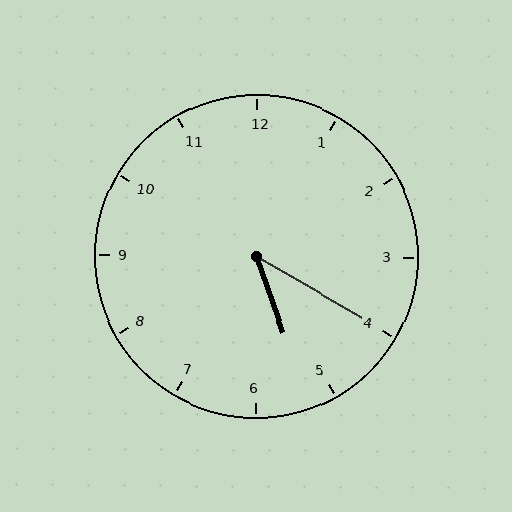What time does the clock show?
5:20.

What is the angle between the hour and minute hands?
Approximately 40 degrees.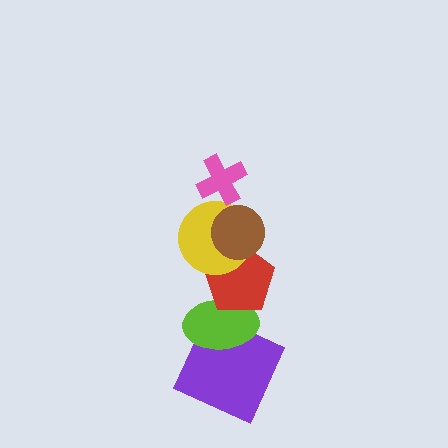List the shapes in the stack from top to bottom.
From top to bottom: the pink cross, the brown circle, the yellow circle, the red pentagon, the lime ellipse, the purple square.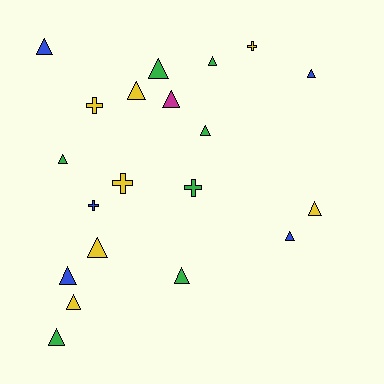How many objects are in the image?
There are 20 objects.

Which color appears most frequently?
Yellow, with 7 objects.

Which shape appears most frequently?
Triangle, with 15 objects.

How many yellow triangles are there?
There are 4 yellow triangles.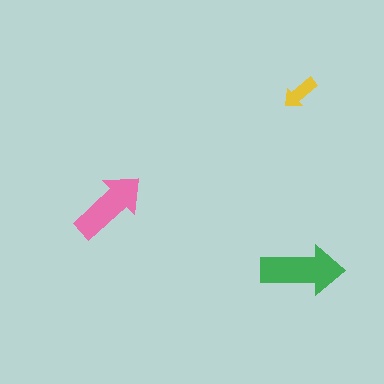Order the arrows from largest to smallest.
the green one, the pink one, the yellow one.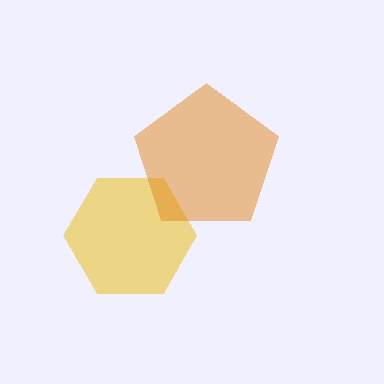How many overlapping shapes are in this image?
There are 2 overlapping shapes in the image.